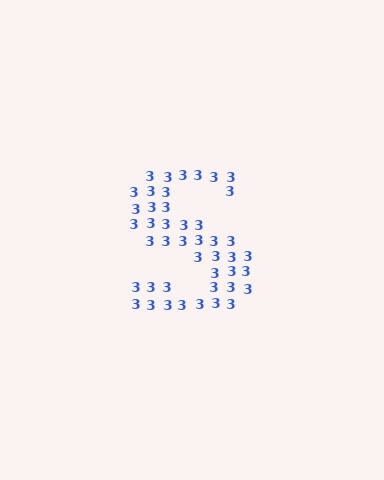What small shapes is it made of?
It is made of small digit 3's.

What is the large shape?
The large shape is the letter S.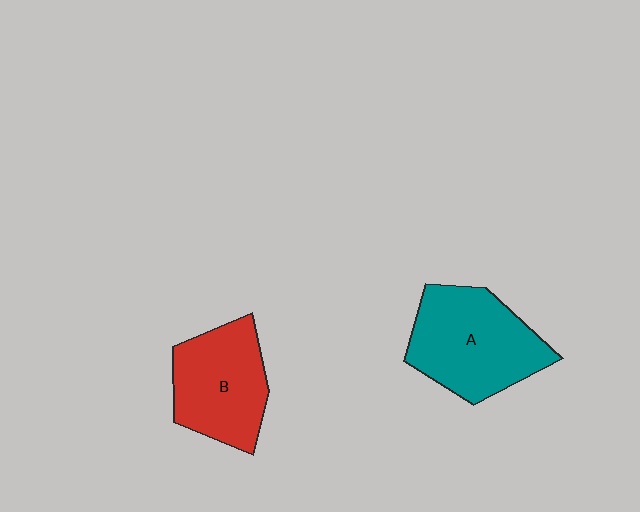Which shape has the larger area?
Shape A (teal).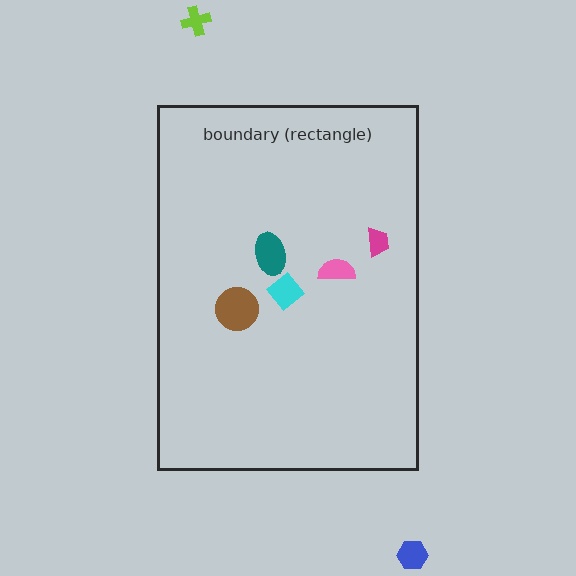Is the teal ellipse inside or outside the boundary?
Inside.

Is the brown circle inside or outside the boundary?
Inside.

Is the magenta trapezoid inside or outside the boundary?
Inside.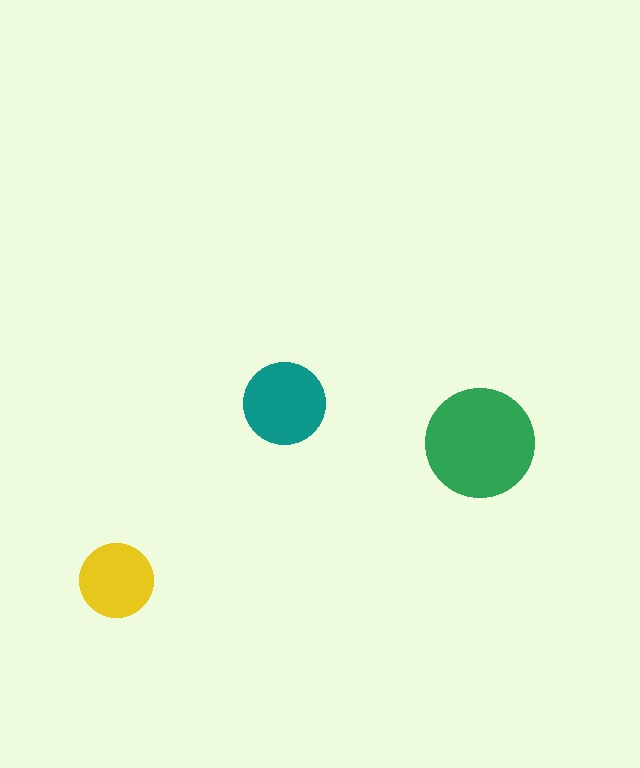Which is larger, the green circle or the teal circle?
The green one.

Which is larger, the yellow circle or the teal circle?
The teal one.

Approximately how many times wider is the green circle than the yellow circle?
About 1.5 times wider.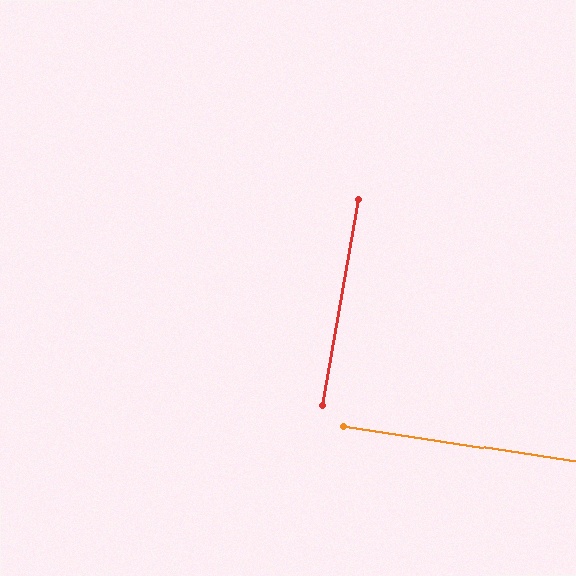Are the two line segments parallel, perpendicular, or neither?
Perpendicular — they meet at approximately 89°.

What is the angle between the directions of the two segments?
Approximately 89 degrees.